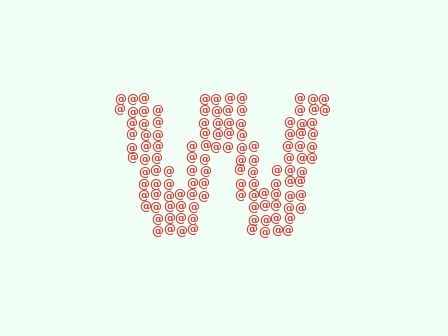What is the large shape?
The large shape is the letter W.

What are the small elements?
The small elements are at signs.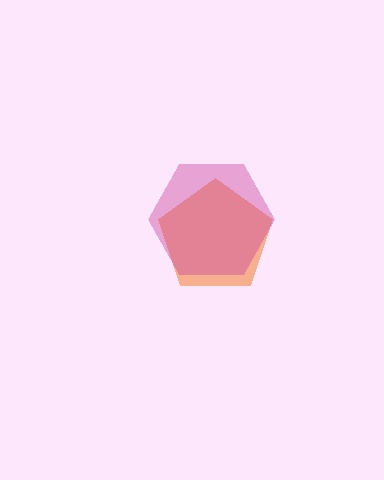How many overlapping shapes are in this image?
There are 2 overlapping shapes in the image.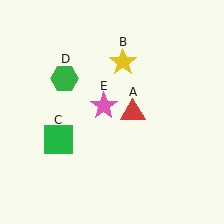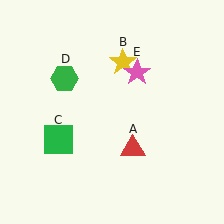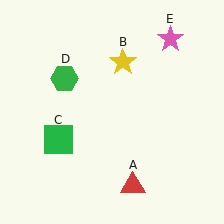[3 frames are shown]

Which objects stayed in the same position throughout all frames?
Yellow star (object B) and green square (object C) and green hexagon (object D) remained stationary.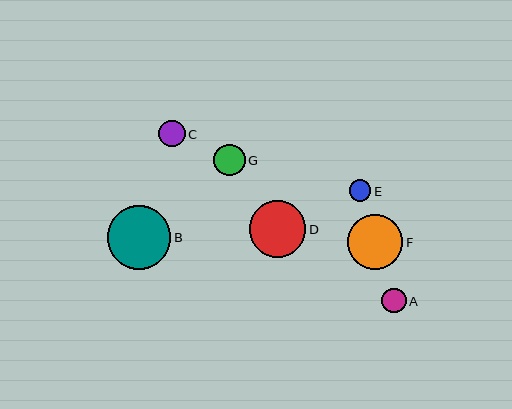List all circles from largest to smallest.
From largest to smallest: B, D, F, G, C, A, E.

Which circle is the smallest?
Circle E is the smallest with a size of approximately 21 pixels.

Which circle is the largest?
Circle B is the largest with a size of approximately 63 pixels.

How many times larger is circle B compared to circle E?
Circle B is approximately 3.0 times the size of circle E.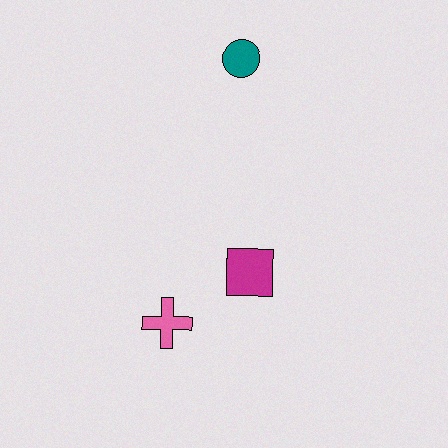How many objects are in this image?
There are 3 objects.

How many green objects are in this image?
There are no green objects.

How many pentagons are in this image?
There are no pentagons.